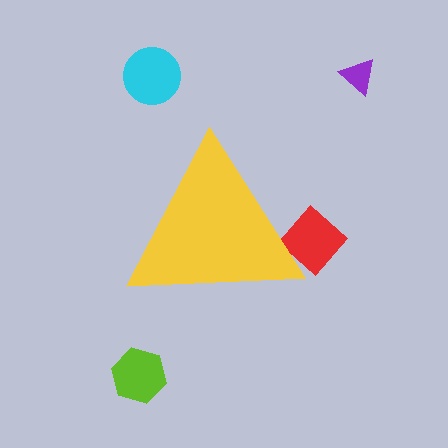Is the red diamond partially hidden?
Yes, the red diamond is partially hidden behind the yellow triangle.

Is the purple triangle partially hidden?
No, the purple triangle is fully visible.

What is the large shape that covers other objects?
A yellow triangle.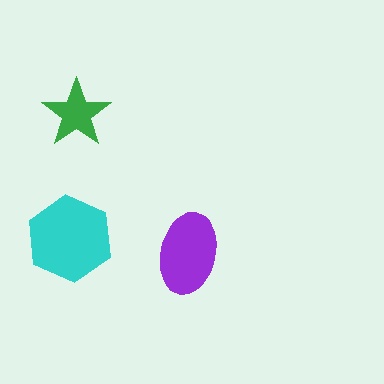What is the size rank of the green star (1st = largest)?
3rd.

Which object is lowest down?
The purple ellipse is bottommost.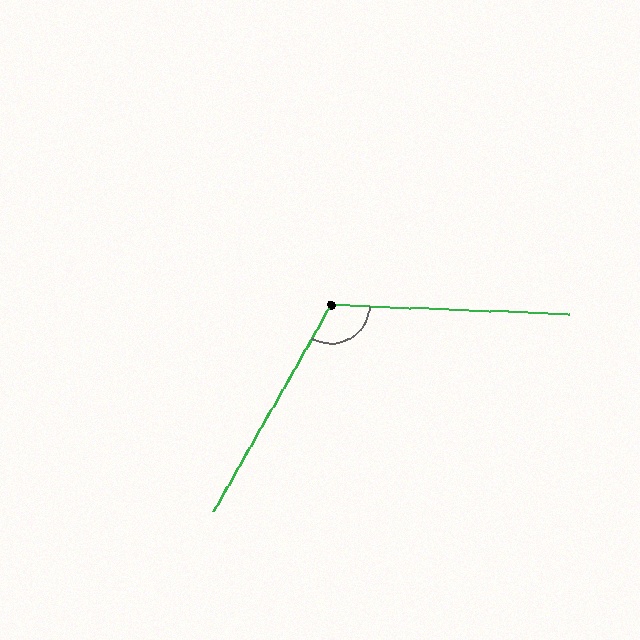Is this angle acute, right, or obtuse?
It is obtuse.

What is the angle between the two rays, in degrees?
Approximately 118 degrees.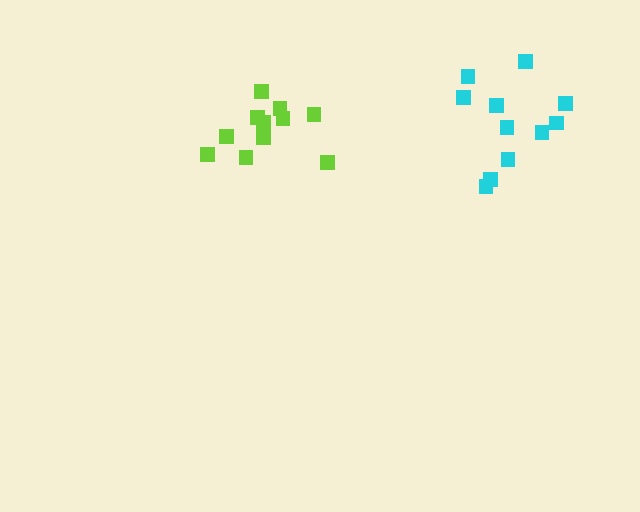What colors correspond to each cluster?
The clusters are colored: cyan, lime.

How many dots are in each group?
Group 1: 11 dots, Group 2: 11 dots (22 total).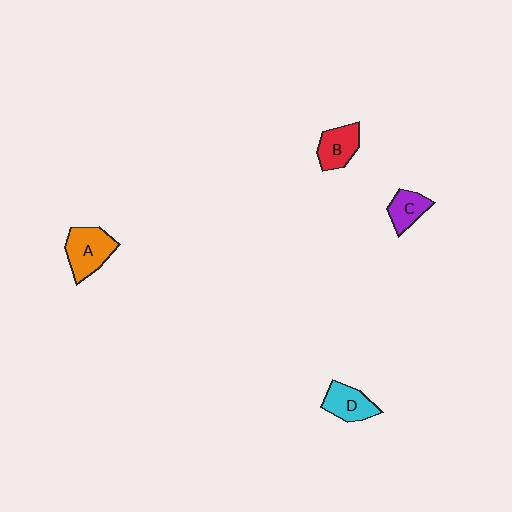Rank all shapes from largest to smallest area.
From largest to smallest: A (orange), B (red), D (cyan), C (purple).